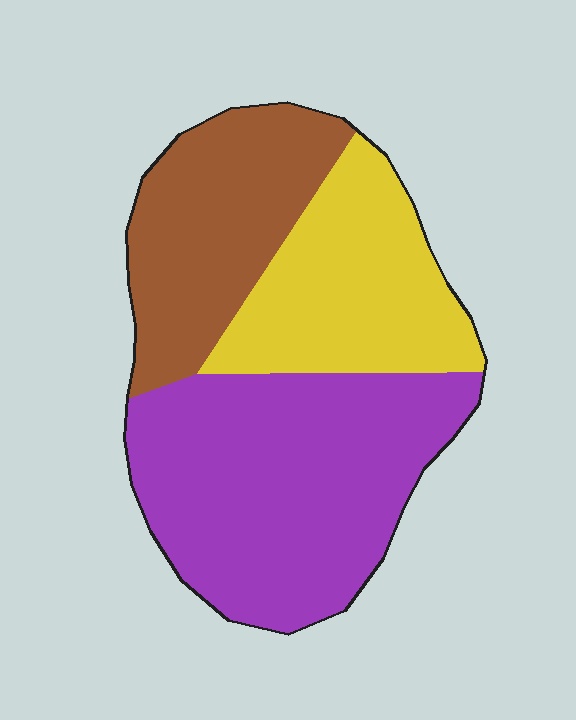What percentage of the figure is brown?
Brown covers about 25% of the figure.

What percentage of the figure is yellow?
Yellow covers 27% of the figure.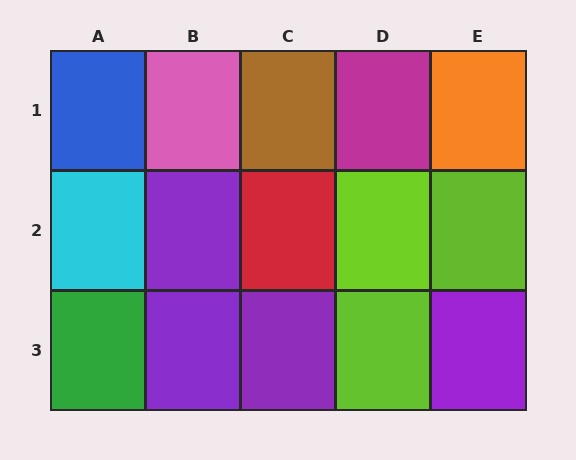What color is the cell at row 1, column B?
Pink.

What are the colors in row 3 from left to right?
Green, purple, purple, lime, purple.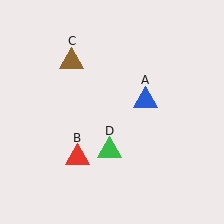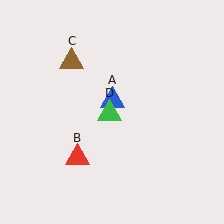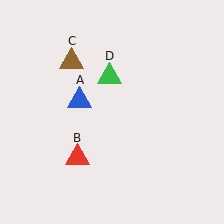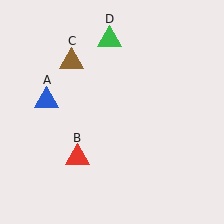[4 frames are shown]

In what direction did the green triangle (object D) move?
The green triangle (object D) moved up.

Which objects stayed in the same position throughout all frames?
Red triangle (object B) and brown triangle (object C) remained stationary.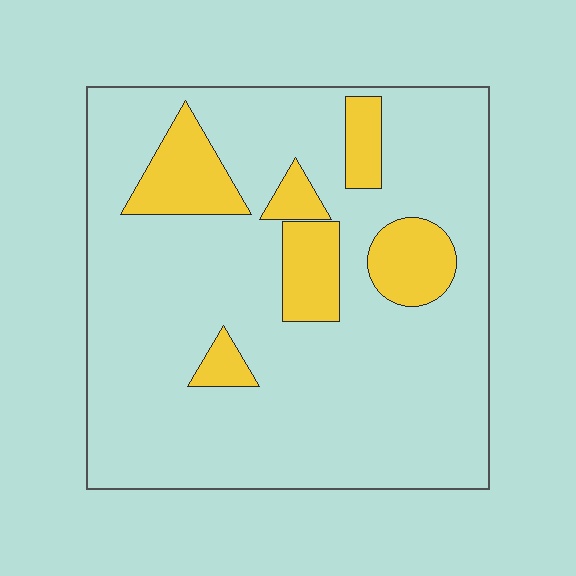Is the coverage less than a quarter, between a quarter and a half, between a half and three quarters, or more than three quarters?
Less than a quarter.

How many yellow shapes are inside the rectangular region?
6.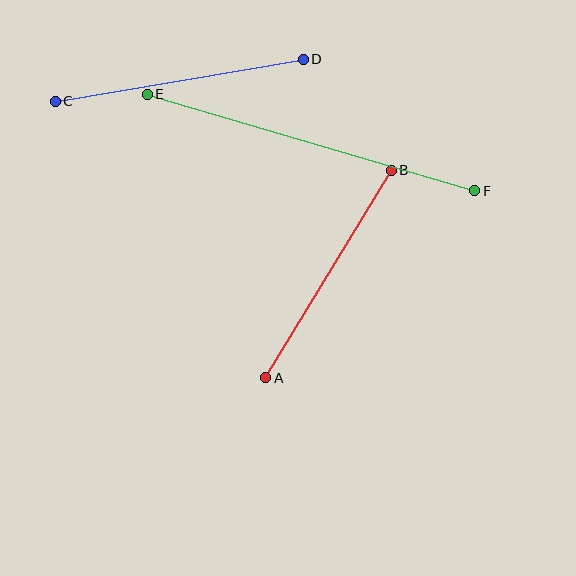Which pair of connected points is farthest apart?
Points E and F are farthest apart.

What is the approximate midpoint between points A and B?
The midpoint is at approximately (328, 274) pixels.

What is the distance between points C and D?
The distance is approximately 252 pixels.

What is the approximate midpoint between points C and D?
The midpoint is at approximately (179, 80) pixels.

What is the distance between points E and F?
The distance is approximately 342 pixels.